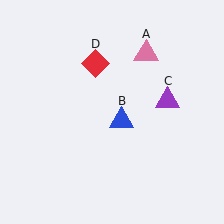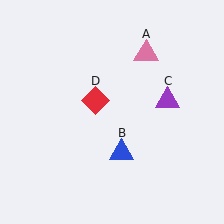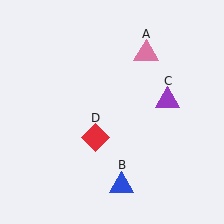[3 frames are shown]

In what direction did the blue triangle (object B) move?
The blue triangle (object B) moved down.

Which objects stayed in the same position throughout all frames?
Pink triangle (object A) and purple triangle (object C) remained stationary.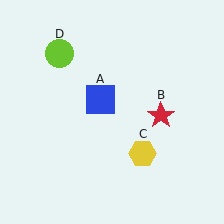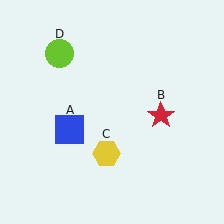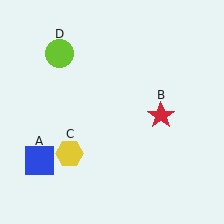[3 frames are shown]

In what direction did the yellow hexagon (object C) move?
The yellow hexagon (object C) moved left.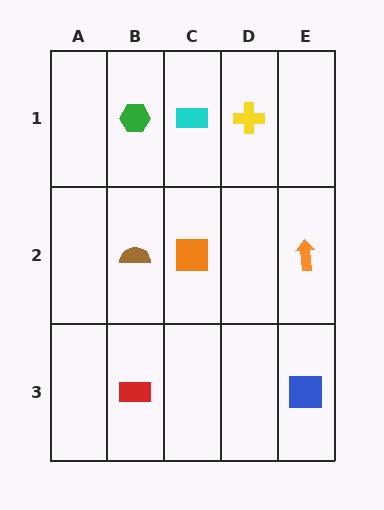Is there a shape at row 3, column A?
No, that cell is empty.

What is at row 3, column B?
A red rectangle.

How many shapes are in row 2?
3 shapes.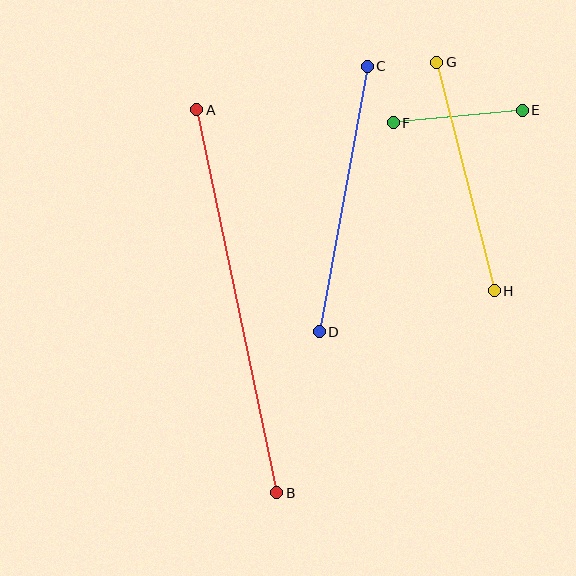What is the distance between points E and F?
The distance is approximately 129 pixels.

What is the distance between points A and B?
The distance is approximately 392 pixels.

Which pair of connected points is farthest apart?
Points A and B are farthest apart.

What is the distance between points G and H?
The distance is approximately 236 pixels.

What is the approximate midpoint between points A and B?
The midpoint is at approximately (237, 301) pixels.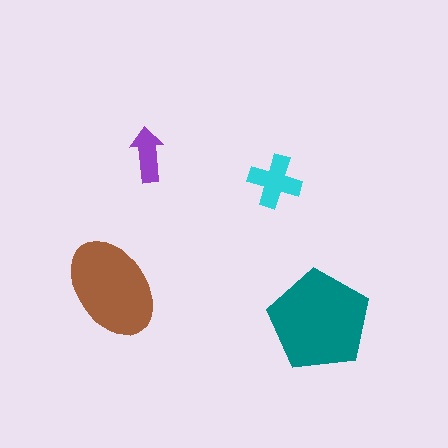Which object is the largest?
The teal pentagon.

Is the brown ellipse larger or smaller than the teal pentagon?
Smaller.